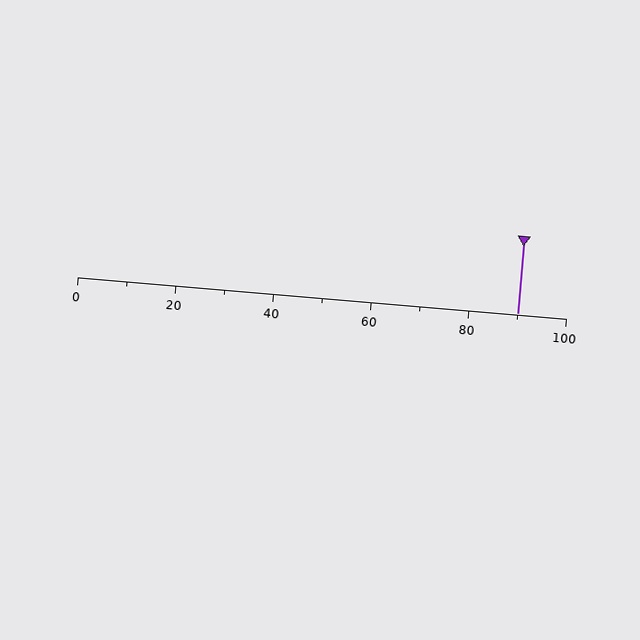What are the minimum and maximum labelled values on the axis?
The axis runs from 0 to 100.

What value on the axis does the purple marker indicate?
The marker indicates approximately 90.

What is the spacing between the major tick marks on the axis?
The major ticks are spaced 20 apart.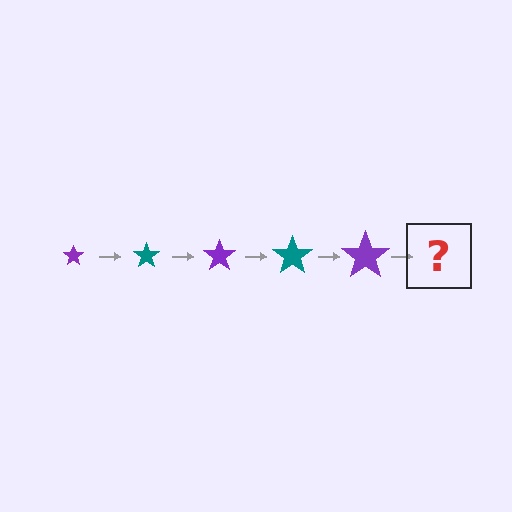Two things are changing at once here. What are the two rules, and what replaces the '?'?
The two rules are that the star grows larger each step and the color cycles through purple and teal. The '?' should be a teal star, larger than the previous one.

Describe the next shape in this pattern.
It should be a teal star, larger than the previous one.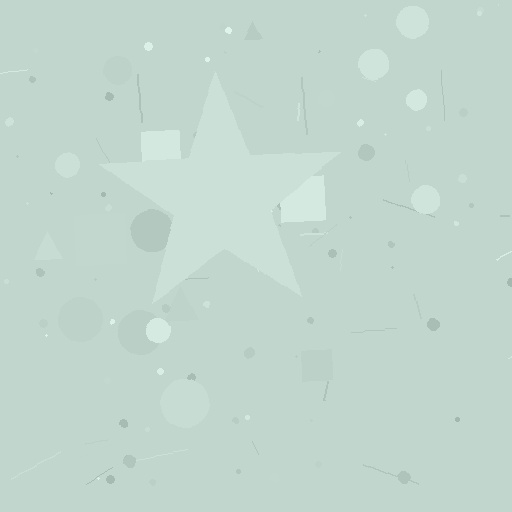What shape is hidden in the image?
A star is hidden in the image.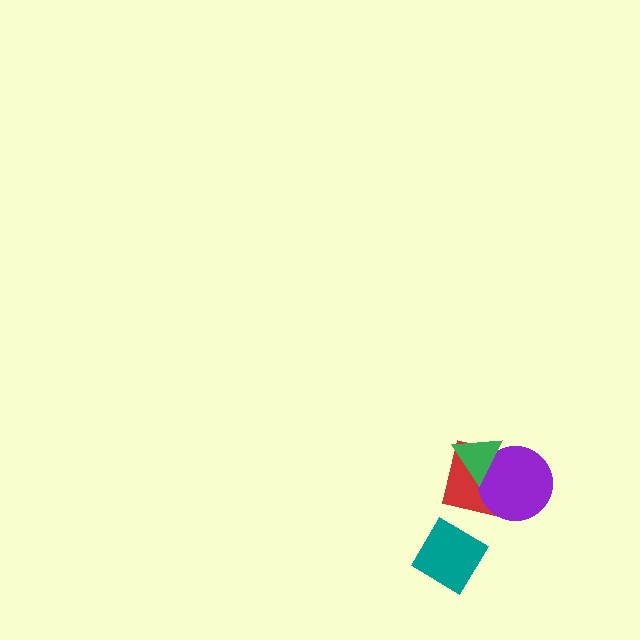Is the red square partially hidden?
Yes, it is partially covered by another shape.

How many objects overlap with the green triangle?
2 objects overlap with the green triangle.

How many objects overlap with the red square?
2 objects overlap with the red square.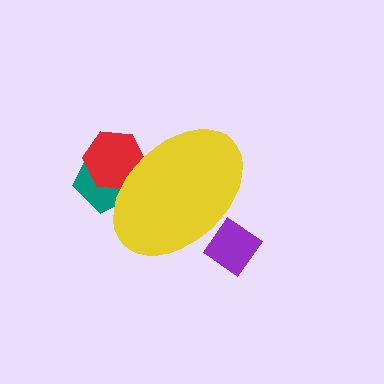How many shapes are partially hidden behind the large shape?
3 shapes are partially hidden.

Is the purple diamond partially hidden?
Yes, the purple diamond is partially hidden behind the yellow ellipse.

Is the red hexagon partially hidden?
Yes, the red hexagon is partially hidden behind the yellow ellipse.